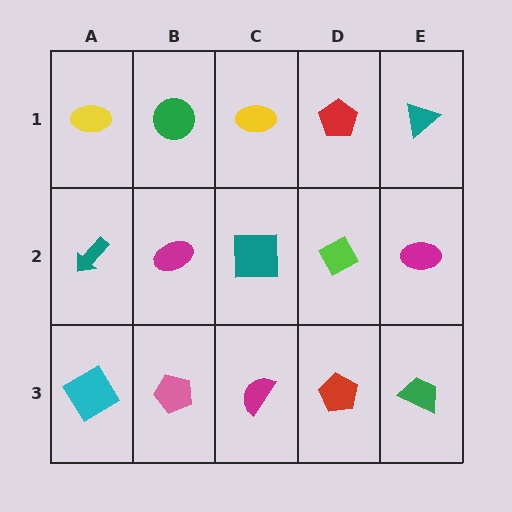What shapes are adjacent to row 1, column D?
A lime diamond (row 2, column D), a yellow ellipse (row 1, column C), a teal triangle (row 1, column E).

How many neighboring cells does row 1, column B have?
3.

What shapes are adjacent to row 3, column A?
A teal arrow (row 2, column A), a pink pentagon (row 3, column B).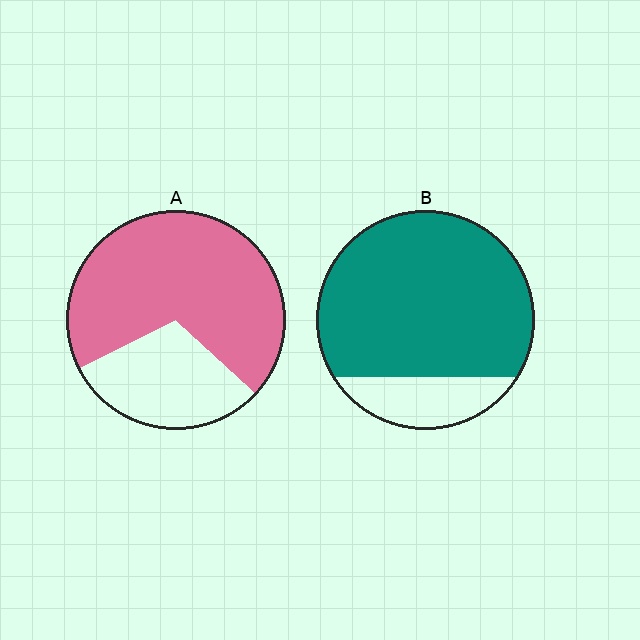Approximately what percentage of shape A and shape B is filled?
A is approximately 70% and B is approximately 80%.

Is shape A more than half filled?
Yes.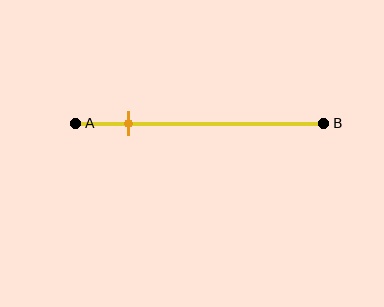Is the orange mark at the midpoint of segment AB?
No, the mark is at about 20% from A, not at the 50% midpoint.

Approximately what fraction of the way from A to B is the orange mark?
The orange mark is approximately 20% of the way from A to B.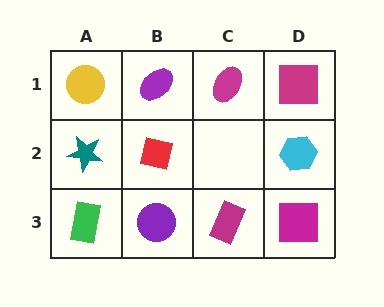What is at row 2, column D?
A cyan hexagon.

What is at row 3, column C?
A magenta rectangle.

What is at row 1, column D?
A magenta square.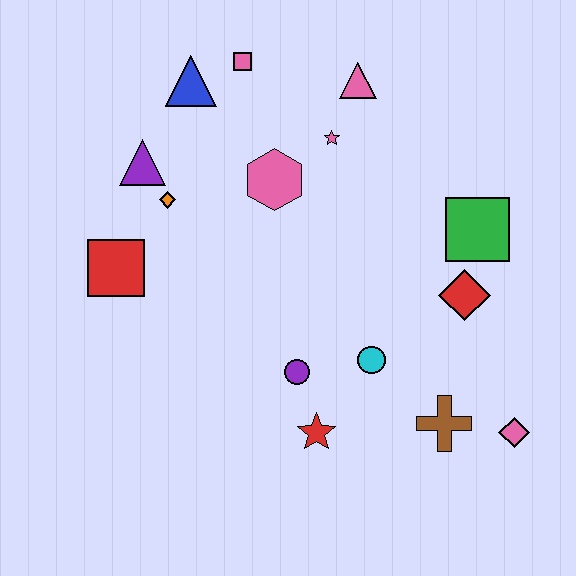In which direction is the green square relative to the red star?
The green square is above the red star.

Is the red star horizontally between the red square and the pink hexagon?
No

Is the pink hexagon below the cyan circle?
No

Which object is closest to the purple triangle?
The orange diamond is closest to the purple triangle.